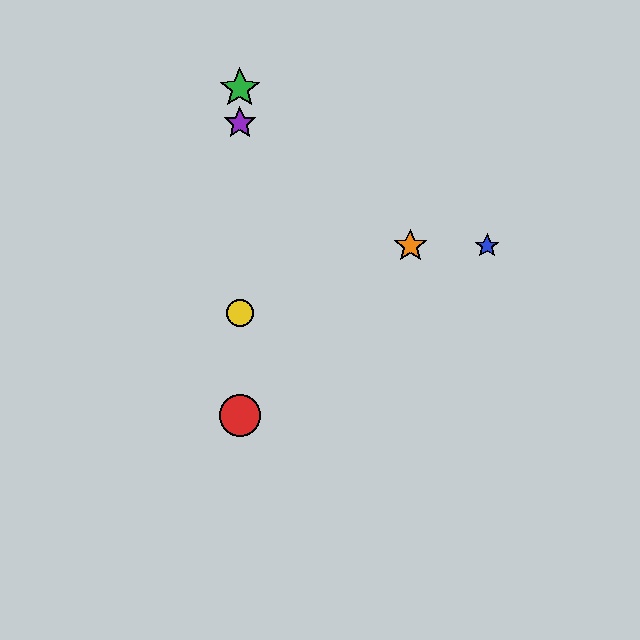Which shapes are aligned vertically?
The red circle, the green star, the yellow circle, the purple star are aligned vertically.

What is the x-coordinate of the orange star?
The orange star is at x≈410.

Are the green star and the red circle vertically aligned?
Yes, both are at x≈240.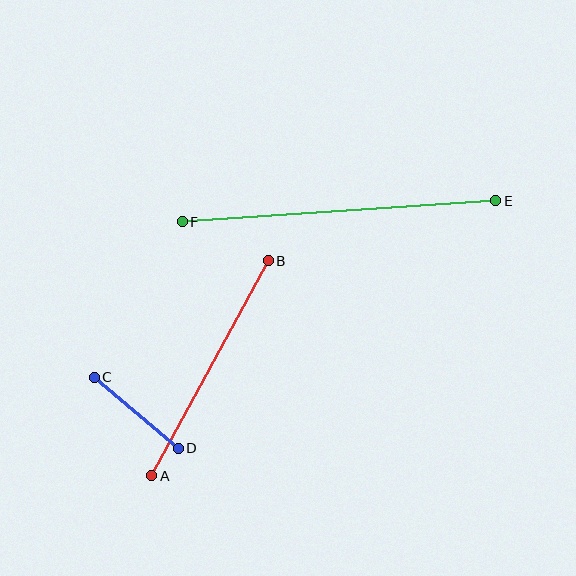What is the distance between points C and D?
The distance is approximately 110 pixels.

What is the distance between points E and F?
The distance is approximately 314 pixels.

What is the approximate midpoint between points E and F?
The midpoint is at approximately (339, 211) pixels.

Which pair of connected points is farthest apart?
Points E and F are farthest apart.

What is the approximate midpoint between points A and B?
The midpoint is at approximately (210, 368) pixels.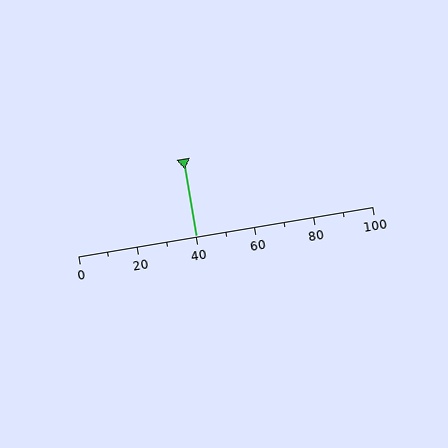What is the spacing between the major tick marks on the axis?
The major ticks are spaced 20 apart.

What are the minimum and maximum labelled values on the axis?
The axis runs from 0 to 100.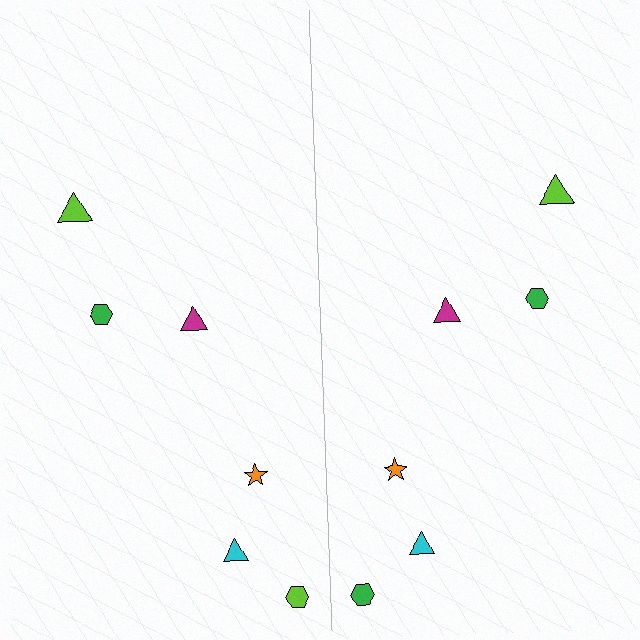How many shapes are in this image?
There are 12 shapes in this image.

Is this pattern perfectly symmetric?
No, the pattern is not perfectly symmetric. The green hexagon on the right side breaks the symmetry — its mirror counterpart is lime.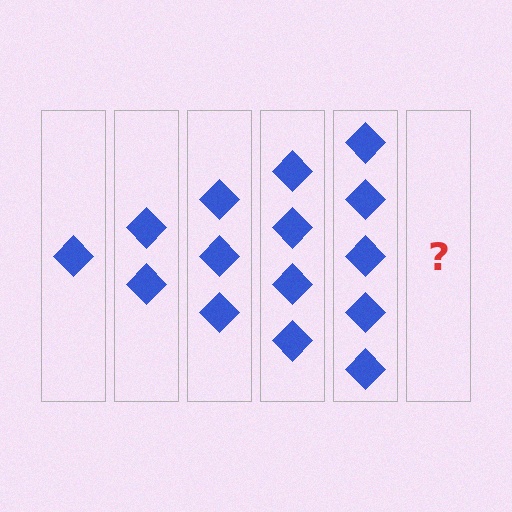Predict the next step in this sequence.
The next step is 6 diamonds.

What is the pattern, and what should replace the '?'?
The pattern is that each step adds one more diamond. The '?' should be 6 diamonds.